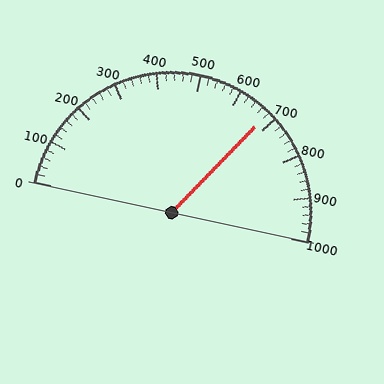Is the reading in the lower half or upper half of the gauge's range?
The reading is in the upper half of the range (0 to 1000).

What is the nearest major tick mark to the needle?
The nearest major tick mark is 700.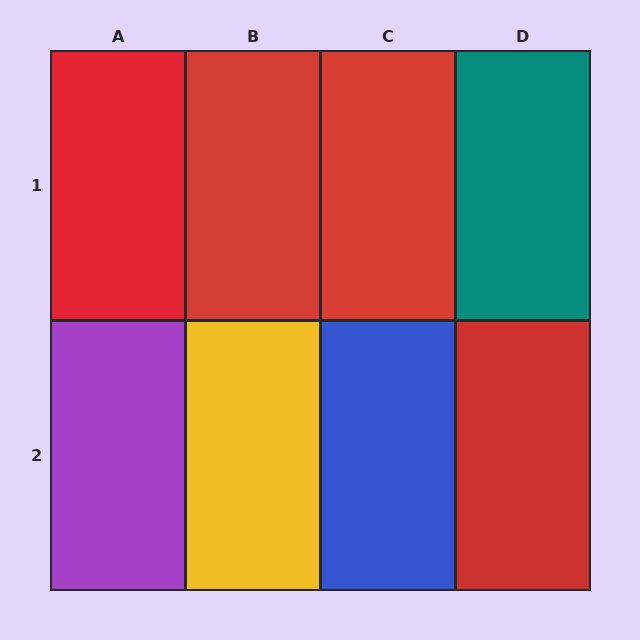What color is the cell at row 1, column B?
Red.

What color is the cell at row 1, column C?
Red.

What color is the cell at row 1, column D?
Teal.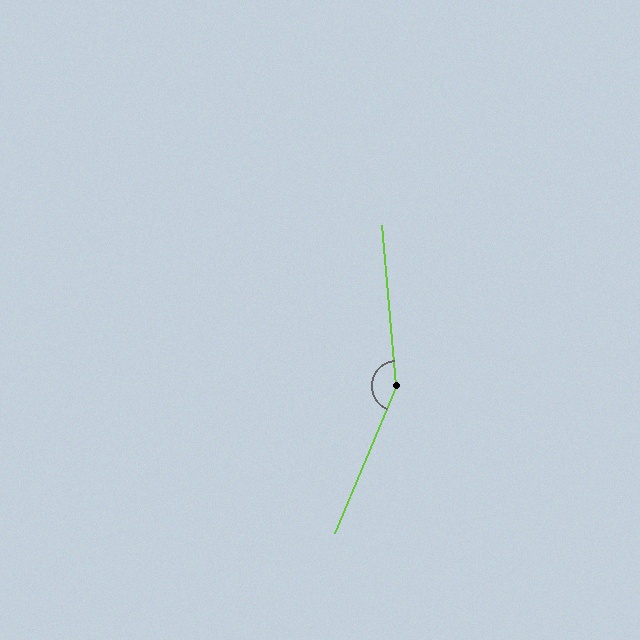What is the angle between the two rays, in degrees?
Approximately 152 degrees.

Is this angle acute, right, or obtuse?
It is obtuse.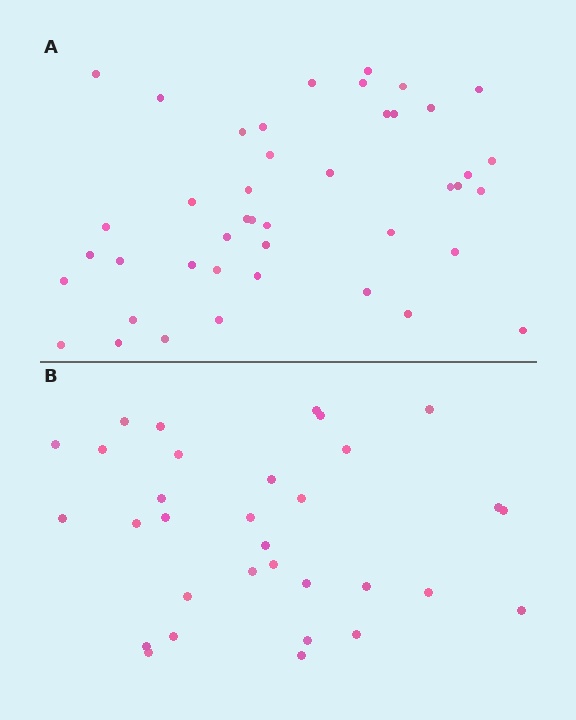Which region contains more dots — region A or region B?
Region A (the top region) has more dots.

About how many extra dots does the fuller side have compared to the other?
Region A has roughly 12 or so more dots than region B.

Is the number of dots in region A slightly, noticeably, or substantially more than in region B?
Region A has noticeably more, but not dramatically so. The ratio is roughly 1.3 to 1.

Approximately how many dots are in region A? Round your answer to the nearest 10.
About 40 dots. (The exact count is 43, which rounds to 40.)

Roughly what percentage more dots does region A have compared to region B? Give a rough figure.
About 35% more.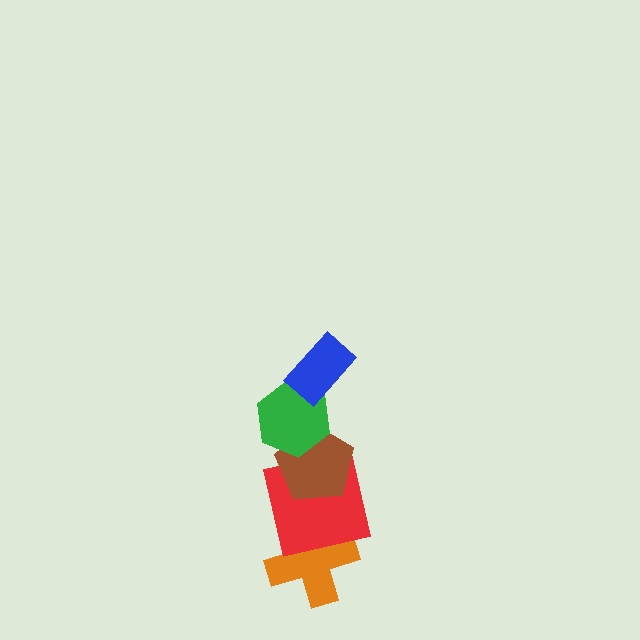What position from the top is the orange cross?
The orange cross is 5th from the top.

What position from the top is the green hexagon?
The green hexagon is 2nd from the top.